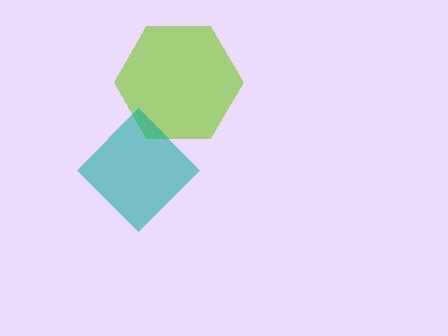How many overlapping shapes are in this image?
There are 2 overlapping shapes in the image.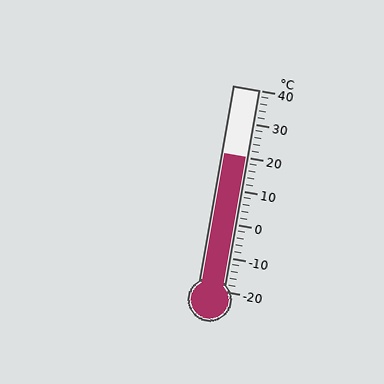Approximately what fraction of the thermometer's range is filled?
The thermometer is filled to approximately 65% of its range.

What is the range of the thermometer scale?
The thermometer scale ranges from -20°C to 40°C.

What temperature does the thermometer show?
The thermometer shows approximately 20°C.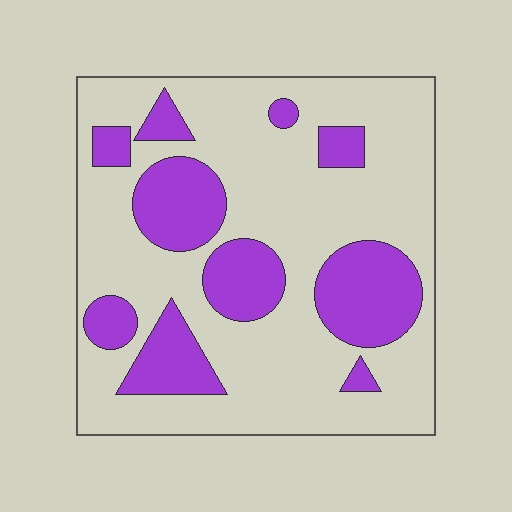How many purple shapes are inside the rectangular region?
10.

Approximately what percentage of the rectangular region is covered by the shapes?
Approximately 30%.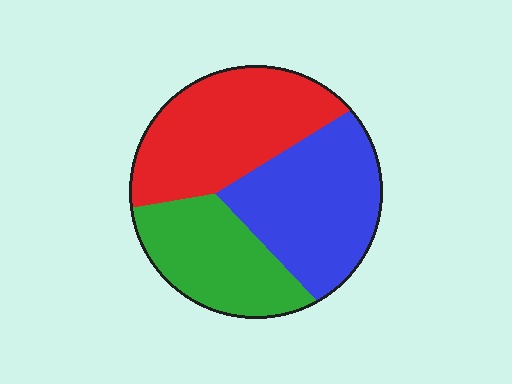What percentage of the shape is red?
Red takes up about three eighths (3/8) of the shape.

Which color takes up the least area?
Green, at roughly 25%.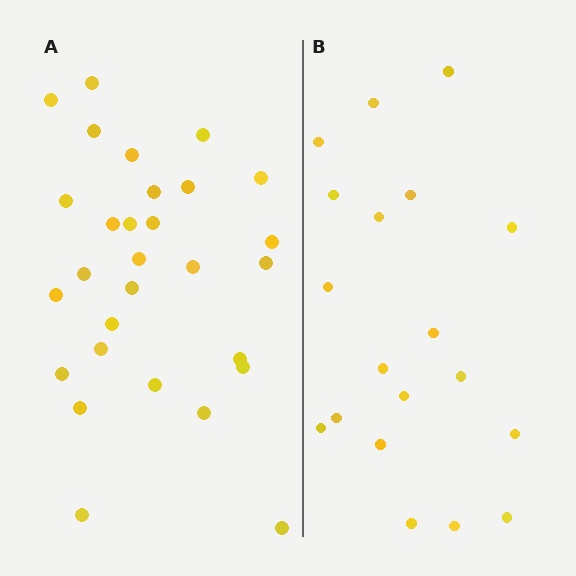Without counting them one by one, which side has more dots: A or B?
Region A (the left region) has more dots.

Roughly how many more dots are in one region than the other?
Region A has roughly 10 or so more dots than region B.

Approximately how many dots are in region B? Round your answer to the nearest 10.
About 20 dots. (The exact count is 19, which rounds to 20.)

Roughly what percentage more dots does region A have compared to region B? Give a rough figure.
About 55% more.